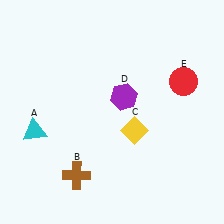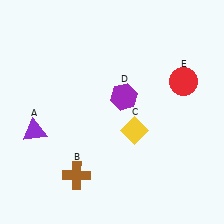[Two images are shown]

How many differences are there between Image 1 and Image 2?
There is 1 difference between the two images.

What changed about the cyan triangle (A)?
In Image 1, A is cyan. In Image 2, it changed to purple.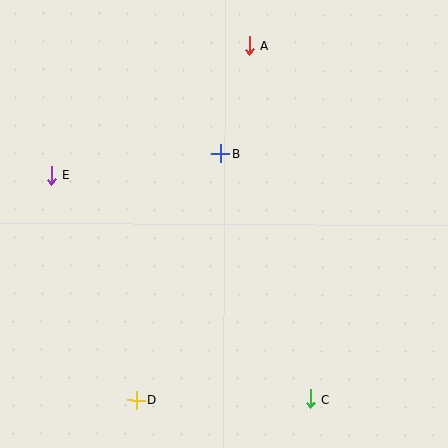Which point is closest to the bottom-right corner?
Point C is closest to the bottom-right corner.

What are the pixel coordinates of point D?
Point D is at (136, 400).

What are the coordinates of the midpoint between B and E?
The midpoint between B and E is at (136, 164).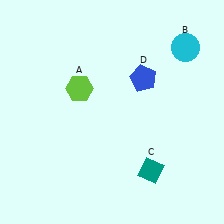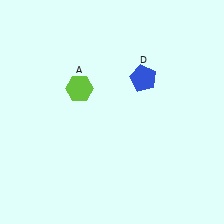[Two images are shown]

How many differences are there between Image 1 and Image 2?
There are 2 differences between the two images.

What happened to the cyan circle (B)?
The cyan circle (B) was removed in Image 2. It was in the top-right area of Image 1.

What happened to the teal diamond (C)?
The teal diamond (C) was removed in Image 2. It was in the bottom-right area of Image 1.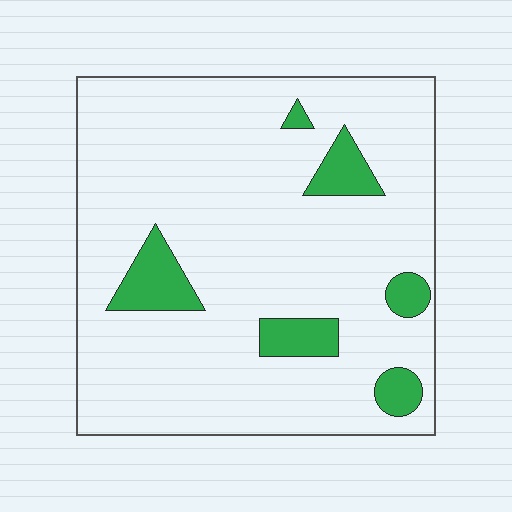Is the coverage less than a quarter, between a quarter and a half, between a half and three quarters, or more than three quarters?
Less than a quarter.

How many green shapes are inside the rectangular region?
6.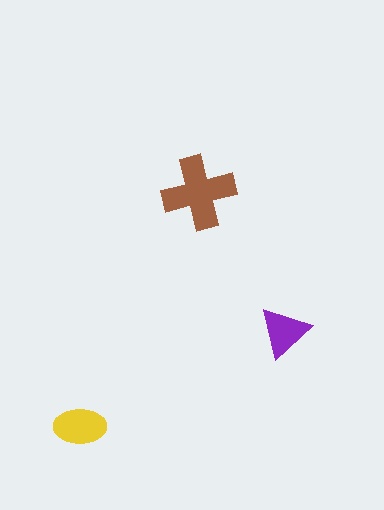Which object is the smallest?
The purple triangle.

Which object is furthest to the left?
The yellow ellipse is leftmost.